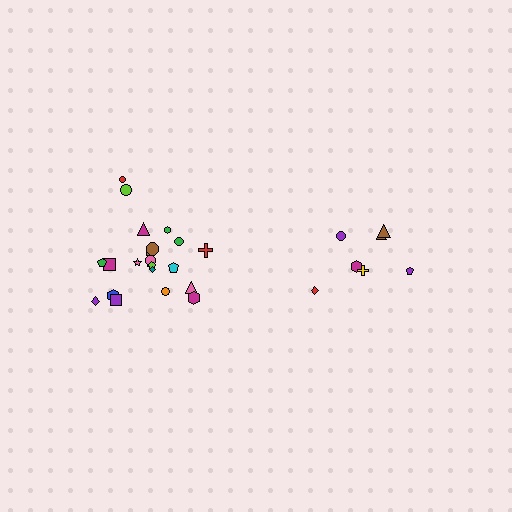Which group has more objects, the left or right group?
The left group.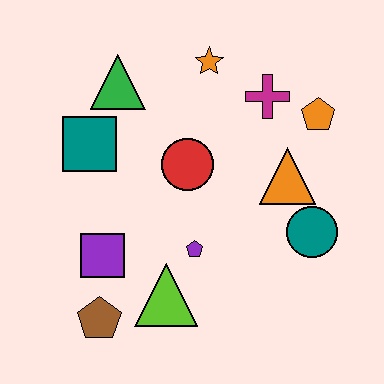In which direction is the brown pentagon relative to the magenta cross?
The brown pentagon is below the magenta cross.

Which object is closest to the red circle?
The purple pentagon is closest to the red circle.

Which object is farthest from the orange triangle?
The brown pentagon is farthest from the orange triangle.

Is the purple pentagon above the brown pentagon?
Yes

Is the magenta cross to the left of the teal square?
No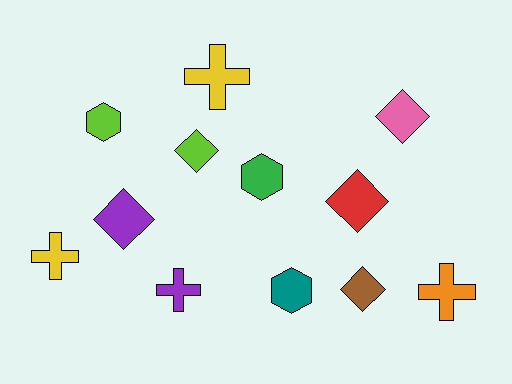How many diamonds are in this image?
There are 5 diamonds.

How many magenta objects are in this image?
There are no magenta objects.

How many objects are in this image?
There are 12 objects.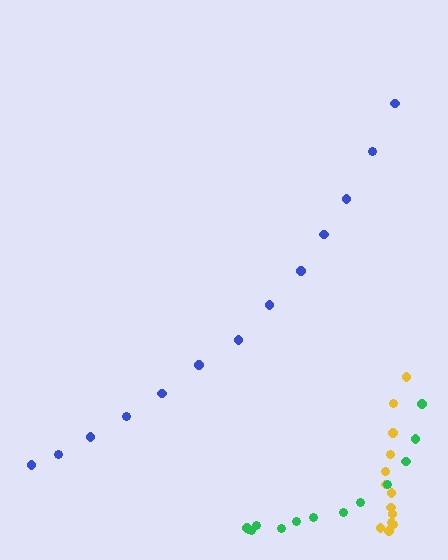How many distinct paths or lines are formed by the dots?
There are 3 distinct paths.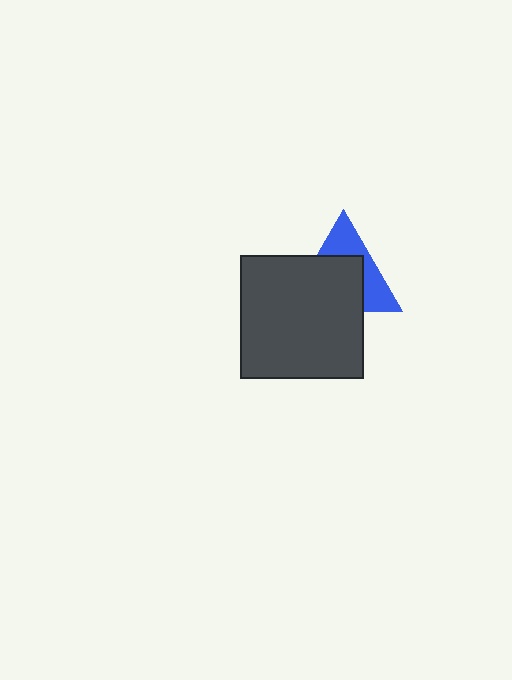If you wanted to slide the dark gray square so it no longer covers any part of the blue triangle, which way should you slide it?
Slide it down — that is the most direct way to separate the two shapes.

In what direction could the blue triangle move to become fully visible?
The blue triangle could move up. That would shift it out from behind the dark gray square entirely.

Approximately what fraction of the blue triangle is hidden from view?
Roughly 58% of the blue triangle is hidden behind the dark gray square.